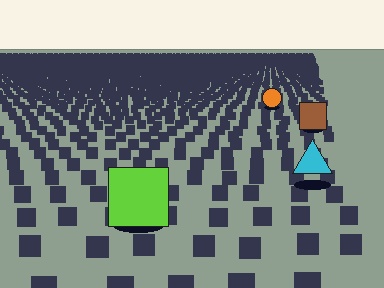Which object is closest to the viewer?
The lime square is closest. The texture marks near it are larger and more spread out.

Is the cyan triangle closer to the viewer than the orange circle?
Yes. The cyan triangle is closer — you can tell from the texture gradient: the ground texture is coarser near it.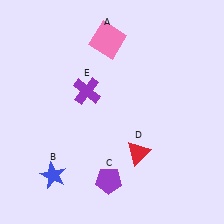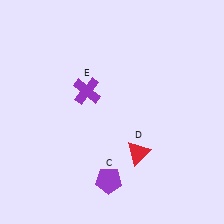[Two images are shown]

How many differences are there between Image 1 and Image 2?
There are 2 differences between the two images.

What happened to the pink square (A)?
The pink square (A) was removed in Image 2. It was in the top-left area of Image 1.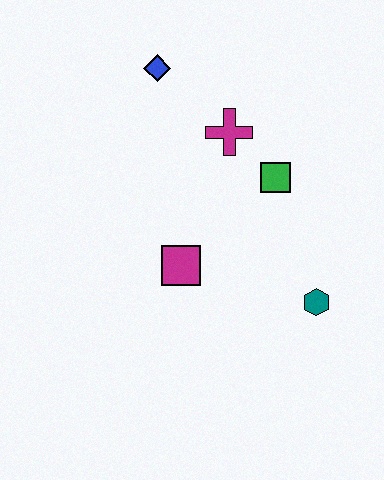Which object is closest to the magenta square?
The green square is closest to the magenta square.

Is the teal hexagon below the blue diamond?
Yes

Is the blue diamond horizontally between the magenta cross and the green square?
No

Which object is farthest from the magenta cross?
The teal hexagon is farthest from the magenta cross.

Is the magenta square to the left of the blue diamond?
No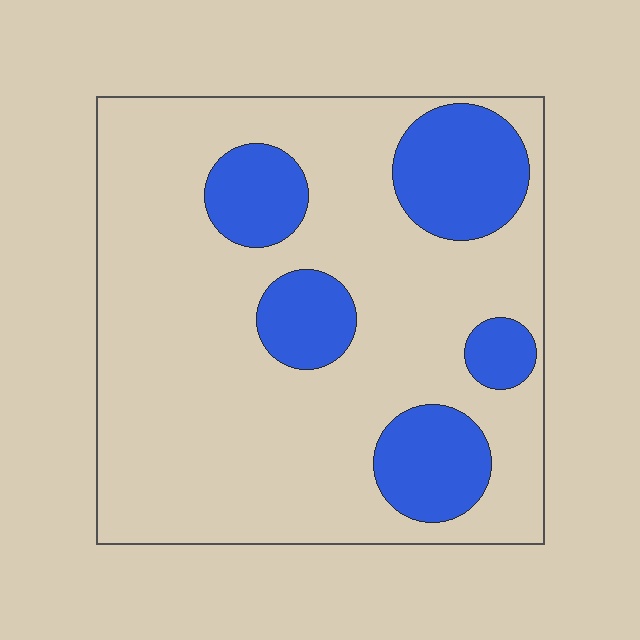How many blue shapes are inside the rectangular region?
5.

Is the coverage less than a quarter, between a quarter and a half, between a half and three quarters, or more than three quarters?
Less than a quarter.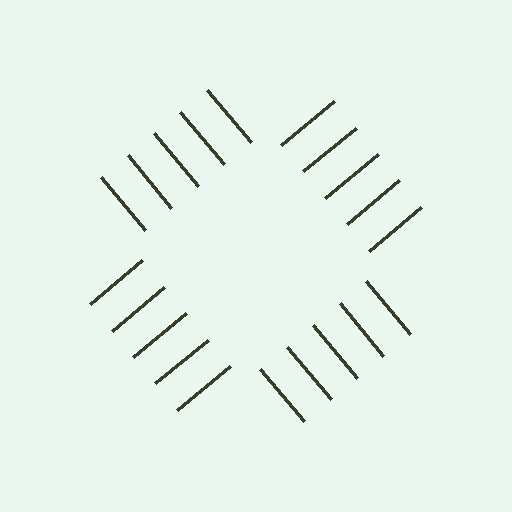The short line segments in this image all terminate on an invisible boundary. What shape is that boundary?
An illusory square — the line segments terminate on its edges but no continuous stroke is drawn.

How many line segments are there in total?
20 — 5 along each of the 4 edges.